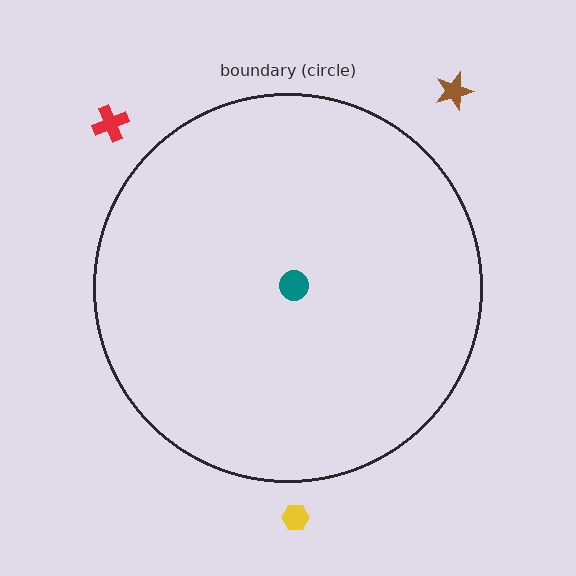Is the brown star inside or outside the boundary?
Outside.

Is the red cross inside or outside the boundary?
Outside.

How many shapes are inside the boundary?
1 inside, 3 outside.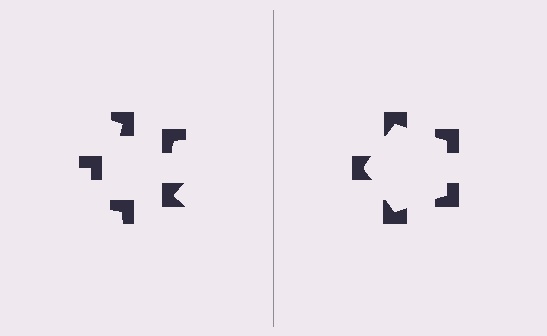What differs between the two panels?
The notched squares are positioned identically on both sides; only the wedge orientations differ. On the right they align to a pentagon; on the left they are misaligned.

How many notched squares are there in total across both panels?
10 — 5 on each side.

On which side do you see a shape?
An illusory pentagon appears on the right side. On the left side the wedge cuts are rotated, so no coherent shape forms.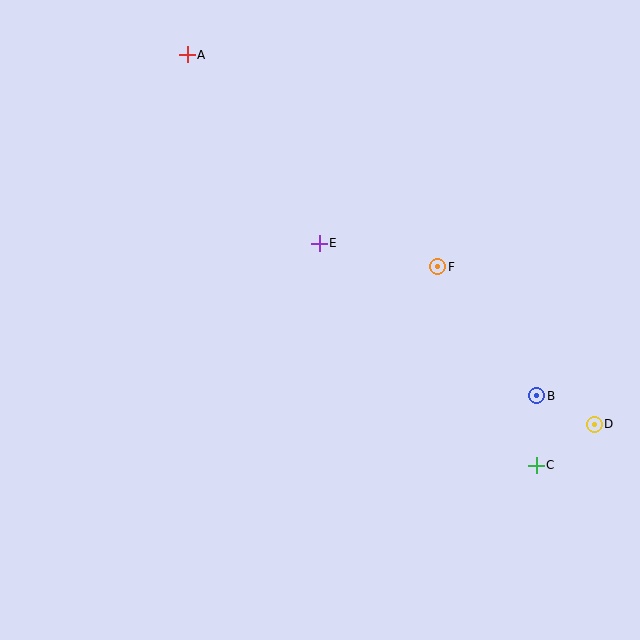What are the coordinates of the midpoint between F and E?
The midpoint between F and E is at (378, 255).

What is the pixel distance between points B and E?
The distance between B and E is 265 pixels.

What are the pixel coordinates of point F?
Point F is at (438, 267).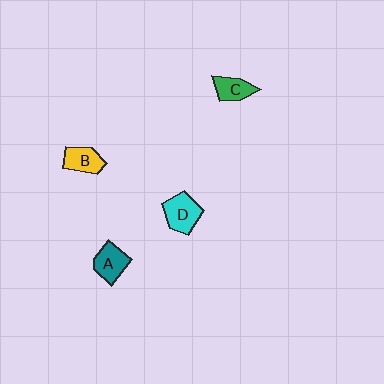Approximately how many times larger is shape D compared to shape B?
Approximately 1.2 times.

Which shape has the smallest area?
Shape C (green).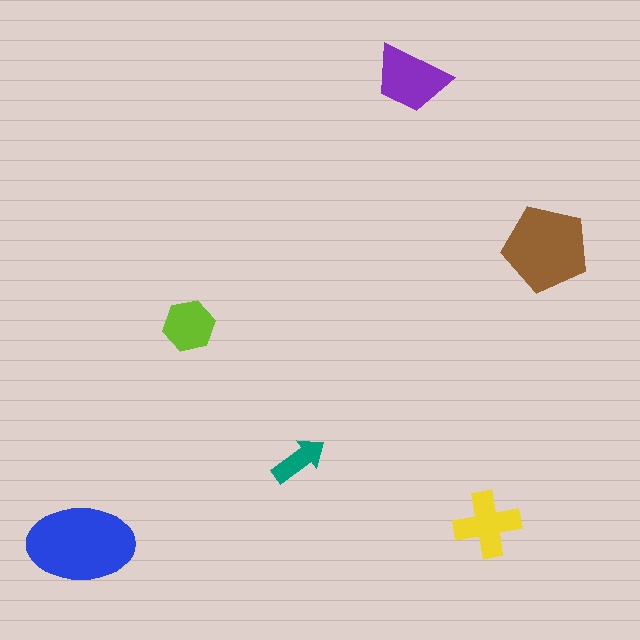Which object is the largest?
The blue ellipse.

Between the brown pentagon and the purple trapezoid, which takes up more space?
The brown pentagon.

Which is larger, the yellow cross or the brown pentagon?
The brown pentagon.